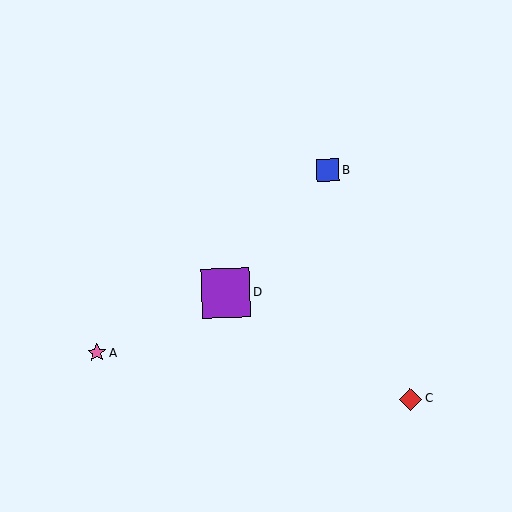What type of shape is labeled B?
Shape B is a blue square.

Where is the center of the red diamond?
The center of the red diamond is at (410, 399).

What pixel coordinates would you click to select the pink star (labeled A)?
Click at (97, 353) to select the pink star A.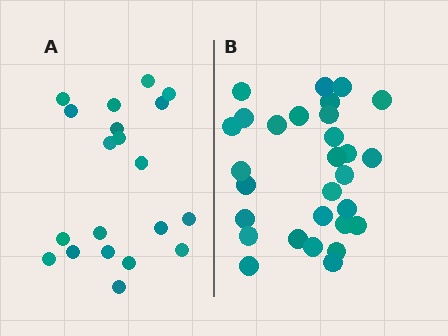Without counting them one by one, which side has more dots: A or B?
Region B (the right region) has more dots.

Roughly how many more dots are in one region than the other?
Region B has roughly 8 or so more dots than region A.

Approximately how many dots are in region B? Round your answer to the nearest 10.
About 30 dots. (The exact count is 29, which rounds to 30.)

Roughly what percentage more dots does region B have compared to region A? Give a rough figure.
About 45% more.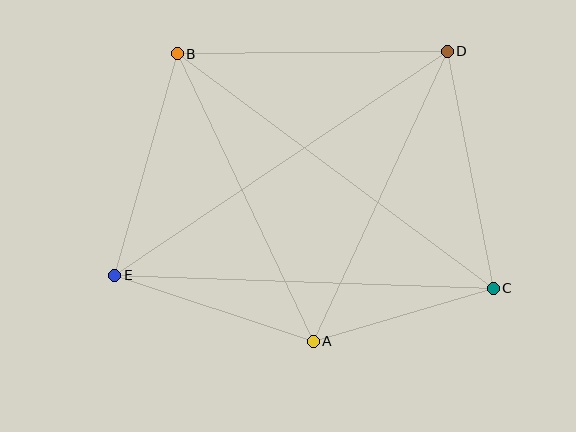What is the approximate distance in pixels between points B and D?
The distance between B and D is approximately 270 pixels.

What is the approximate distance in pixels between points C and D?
The distance between C and D is approximately 241 pixels.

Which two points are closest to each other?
Points A and C are closest to each other.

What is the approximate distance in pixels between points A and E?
The distance between A and E is approximately 209 pixels.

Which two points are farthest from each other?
Points D and E are farthest from each other.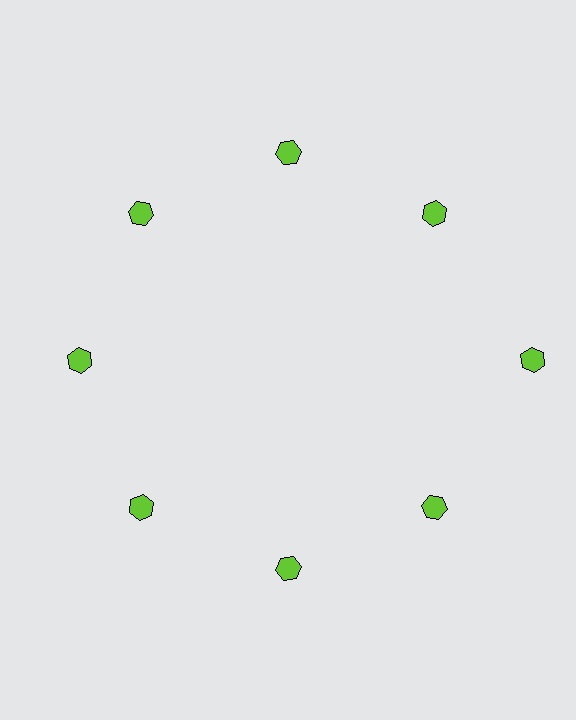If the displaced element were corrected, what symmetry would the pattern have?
It would have 8-fold rotational symmetry — the pattern would map onto itself every 45 degrees.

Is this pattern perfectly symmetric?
No. The 8 lime hexagons are arranged in a ring, but one element near the 3 o'clock position is pushed outward from the center, breaking the 8-fold rotational symmetry.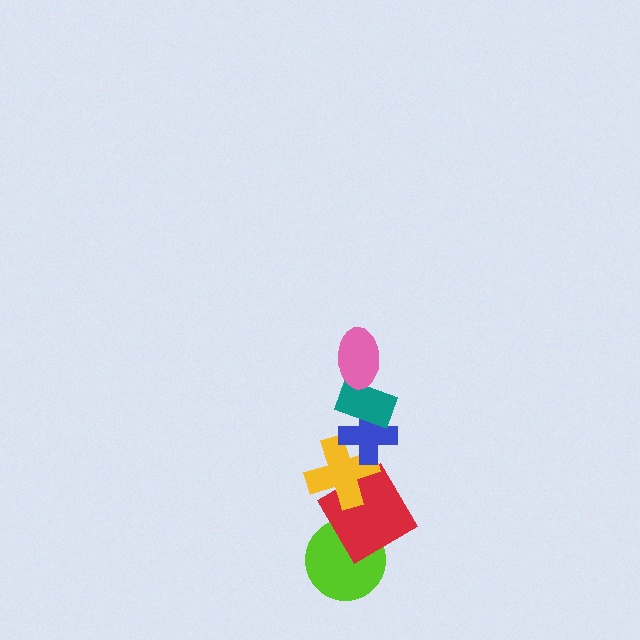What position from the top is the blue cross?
The blue cross is 3rd from the top.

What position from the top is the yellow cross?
The yellow cross is 4th from the top.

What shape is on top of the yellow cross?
The blue cross is on top of the yellow cross.